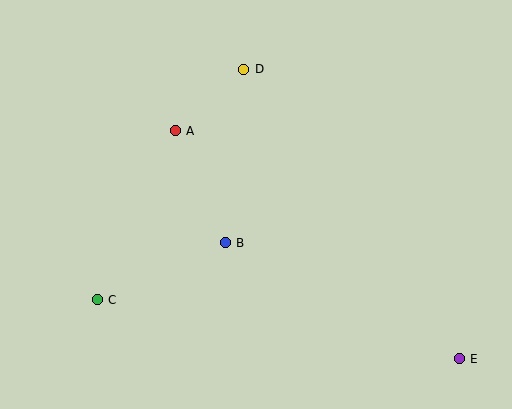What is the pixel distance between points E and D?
The distance between E and D is 361 pixels.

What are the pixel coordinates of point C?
Point C is at (97, 300).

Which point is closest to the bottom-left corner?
Point C is closest to the bottom-left corner.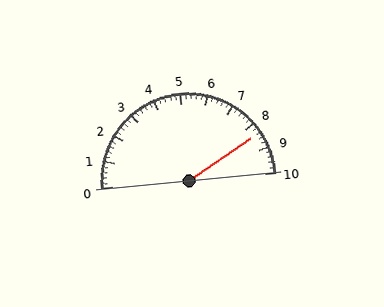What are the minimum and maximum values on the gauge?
The gauge ranges from 0 to 10.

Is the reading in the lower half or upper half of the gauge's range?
The reading is in the upper half of the range (0 to 10).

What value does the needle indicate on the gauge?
The needle indicates approximately 8.4.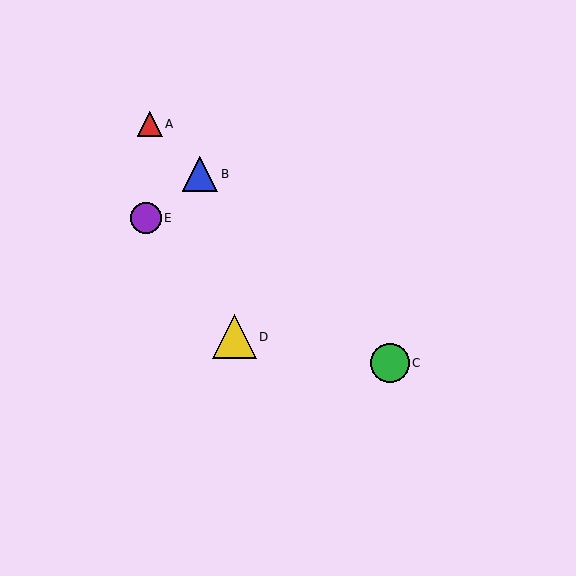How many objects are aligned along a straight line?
3 objects (A, B, C) are aligned along a straight line.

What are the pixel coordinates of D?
Object D is at (234, 337).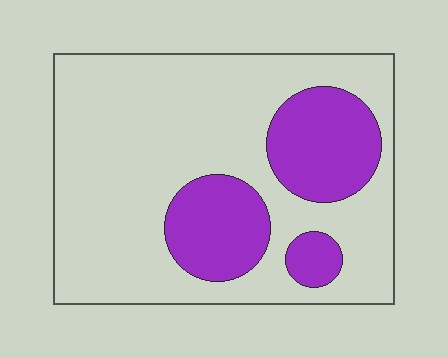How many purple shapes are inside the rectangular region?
3.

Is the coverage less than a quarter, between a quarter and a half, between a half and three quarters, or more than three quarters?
Between a quarter and a half.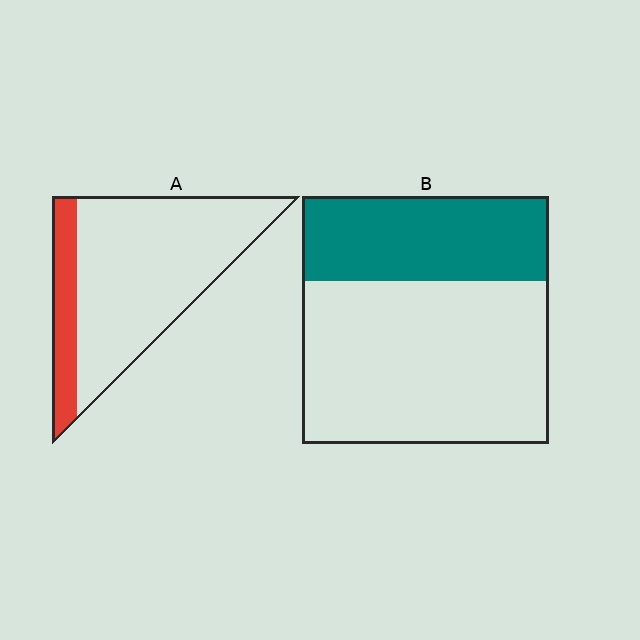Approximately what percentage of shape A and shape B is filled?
A is approximately 20% and B is approximately 35%.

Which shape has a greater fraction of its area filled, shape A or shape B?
Shape B.